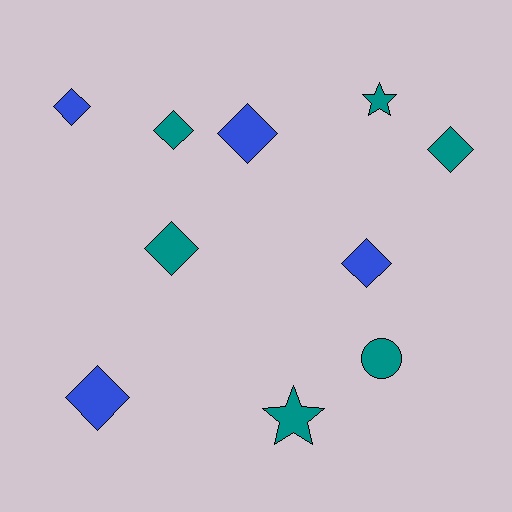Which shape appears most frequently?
Diamond, with 7 objects.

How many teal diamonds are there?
There are 3 teal diamonds.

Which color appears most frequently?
Teal, with 6 objects.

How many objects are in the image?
There are 10 objects.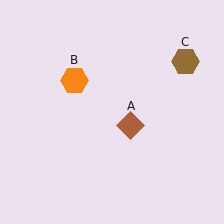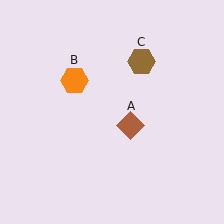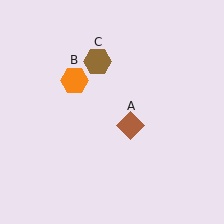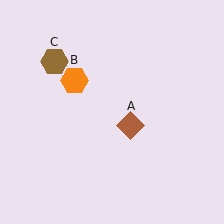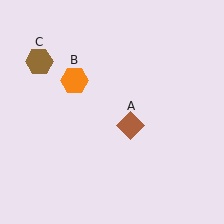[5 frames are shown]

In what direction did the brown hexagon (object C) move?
The brown hexagon (object C) moved left.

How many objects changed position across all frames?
1 object changed position: brown hexagon (object C).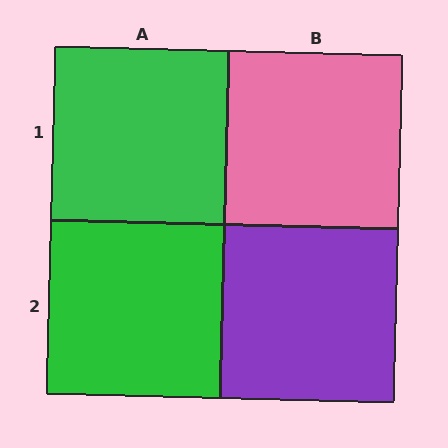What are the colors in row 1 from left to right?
Green, pink.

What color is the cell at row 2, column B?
Purple.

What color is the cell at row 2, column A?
Green.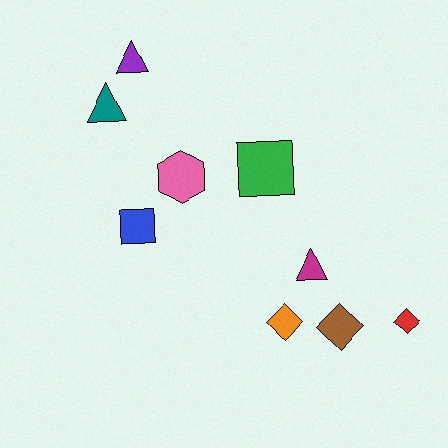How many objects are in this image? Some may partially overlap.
There are 9 objects.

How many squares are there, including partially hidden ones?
There are 2 squares.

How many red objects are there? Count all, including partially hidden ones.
There is 1 red object.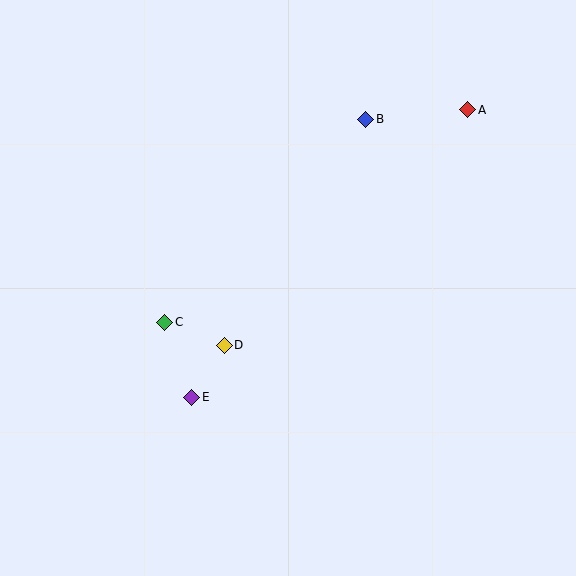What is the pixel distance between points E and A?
The distance between E and A is 399 pixels.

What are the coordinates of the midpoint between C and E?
The midpoint between C and E is at (178, 360).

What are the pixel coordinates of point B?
Point B is at (366, 119).